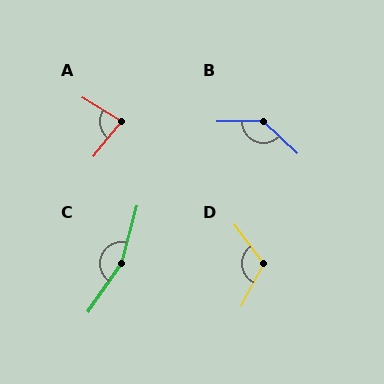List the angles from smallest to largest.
A (83°), D (115°), B (136°), C (160°).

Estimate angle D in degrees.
Approximately 115 degrees.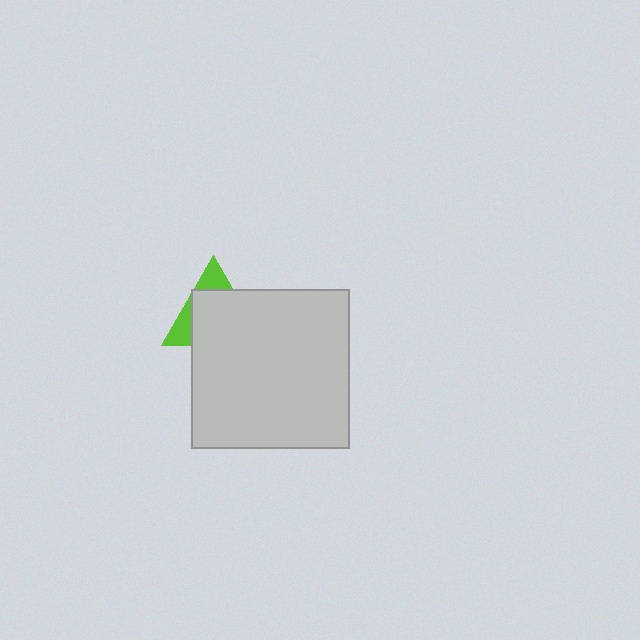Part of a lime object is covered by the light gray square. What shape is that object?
It is a triangle.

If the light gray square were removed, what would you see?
You would see the complete lime triangle.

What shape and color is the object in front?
The object in front is a light gray square.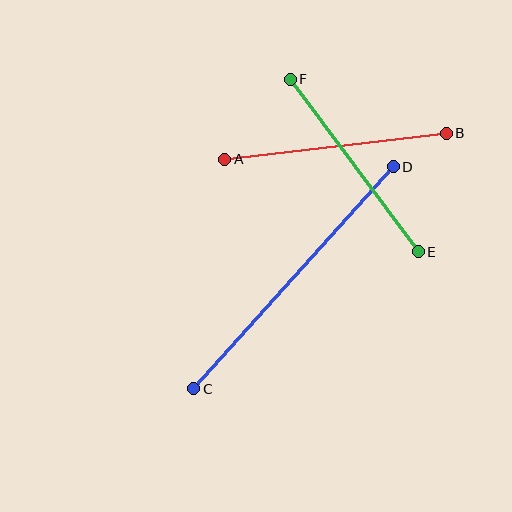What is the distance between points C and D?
The distance is approximately 299 pixels.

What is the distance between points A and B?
The distance is approximately 223 pixels.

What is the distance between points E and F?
The distance is approximately 215 pixels.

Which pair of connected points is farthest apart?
Points C and D are farthest apart.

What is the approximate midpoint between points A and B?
The midpoint is at approximately (336, 146) pixels.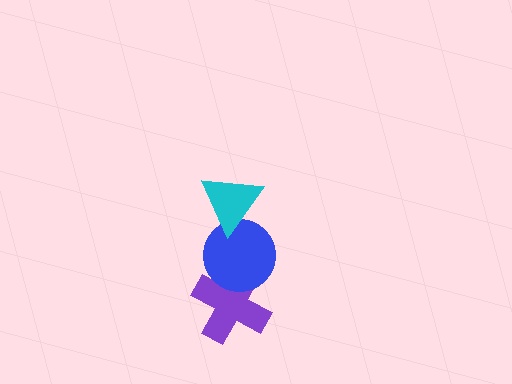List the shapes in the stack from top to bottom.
From top to bottom: the cyan triangle, the blue circle, the purple cross.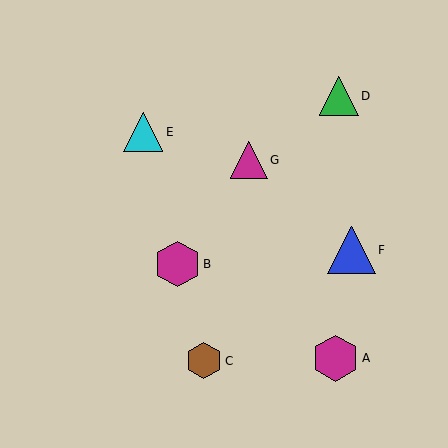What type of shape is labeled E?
Shape E is a cyan triangle.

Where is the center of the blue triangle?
The center of the blue triangle is at (351, 250).